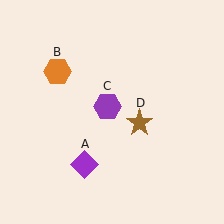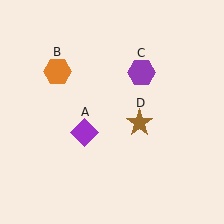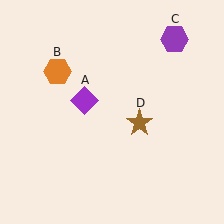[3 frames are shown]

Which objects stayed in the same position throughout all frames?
Orange hexagon (object B) and brown star (object D) remained stationary.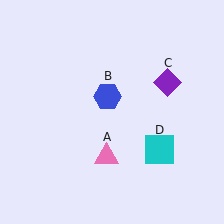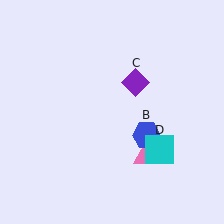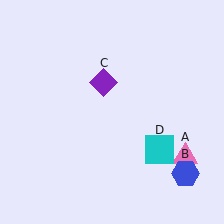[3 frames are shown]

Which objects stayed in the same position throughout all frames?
Cyan square (object D) remained stationary.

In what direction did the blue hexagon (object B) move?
The blue hexagon (object B) moved down and to the right.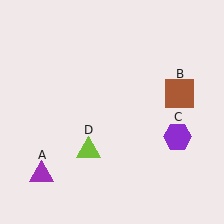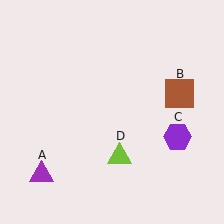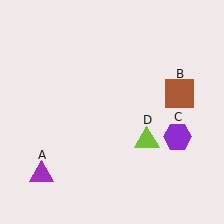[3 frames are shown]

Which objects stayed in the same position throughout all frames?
Purple triangle (object A) and brown square (object B) and purple hexagon (object C) remained stationary.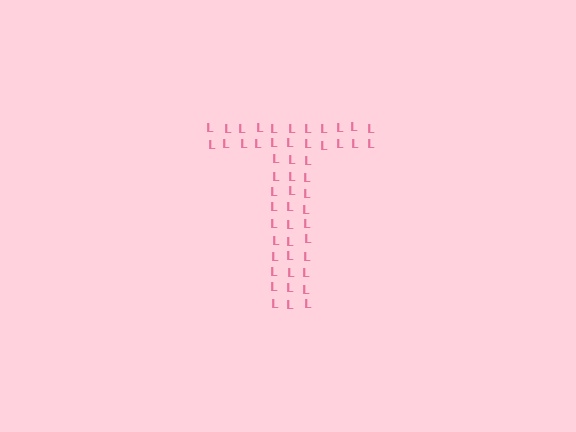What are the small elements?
The small elements are letter L's.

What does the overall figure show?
The overall figure shows the letter T.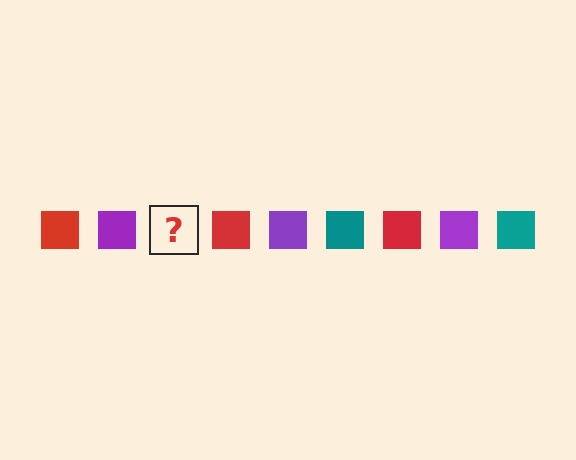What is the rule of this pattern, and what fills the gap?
The rule is that the pattern cycles through red, purple, teal squares. The gap should be filled with a teal square.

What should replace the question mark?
The question mark should be replaced with a teal square.